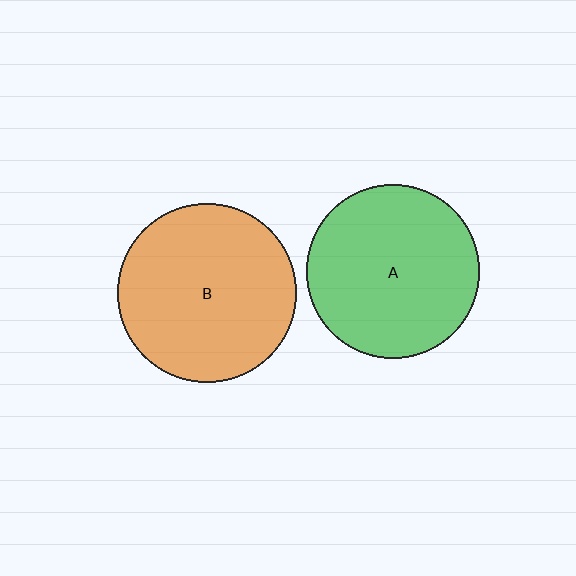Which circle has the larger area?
Circle B (orange).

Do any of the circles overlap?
No, none of the circles overlap.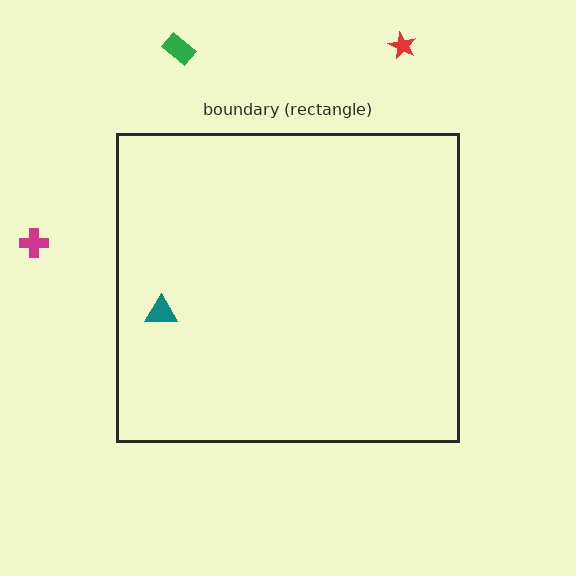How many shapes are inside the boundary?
1 inside, 3 outside.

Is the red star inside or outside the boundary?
Outside.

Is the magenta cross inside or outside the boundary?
Outside.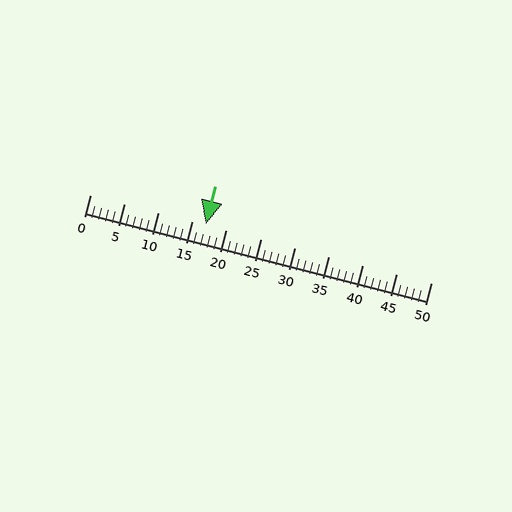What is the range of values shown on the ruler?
The ruler shows values from 0 to 50.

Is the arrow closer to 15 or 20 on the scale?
The arrow is closer to 15.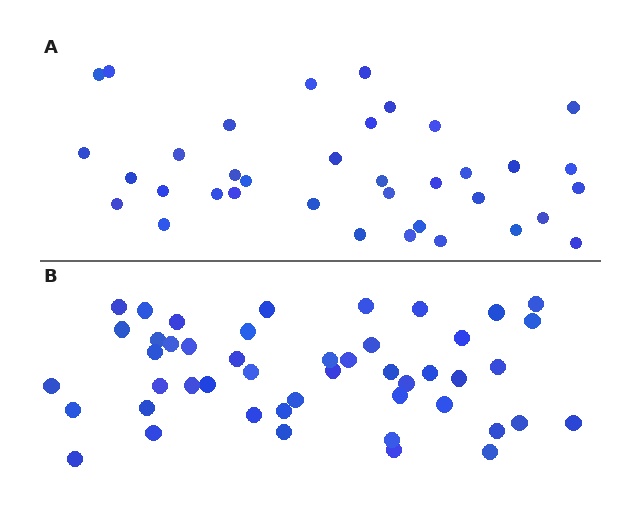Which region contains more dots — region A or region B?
Region B (the bottom region) has more dots.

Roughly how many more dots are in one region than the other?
Region B has roughly 12 or so more dots than region A.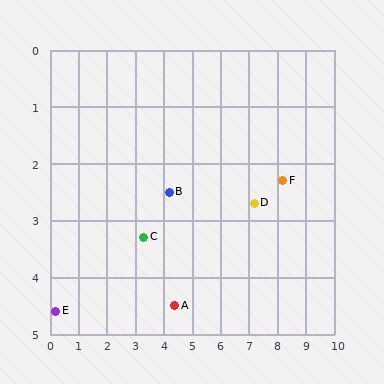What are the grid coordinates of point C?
Point C is at approximately (3.3, 3.3).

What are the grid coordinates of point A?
Point A is at approximately (4.4, 4.5).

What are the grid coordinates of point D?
Point D is at approximately (7.2, 2.7).